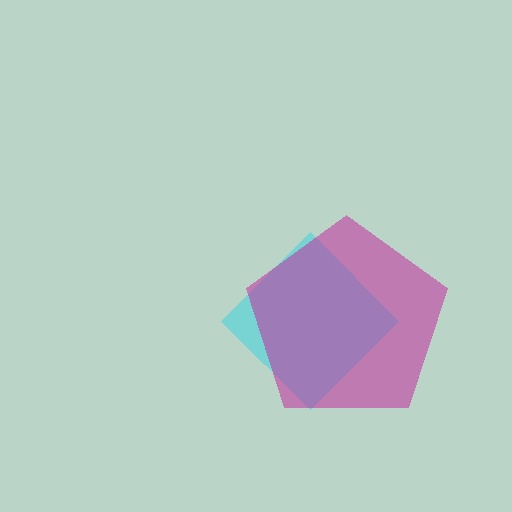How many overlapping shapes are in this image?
There are 2 overlapping shapes in the image.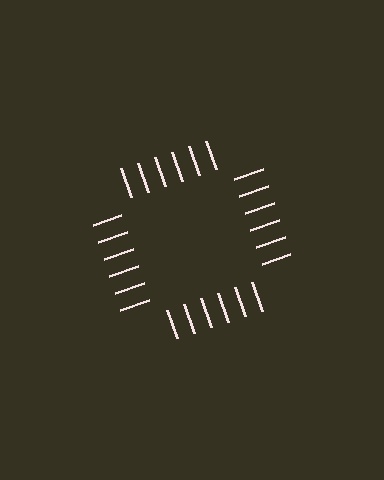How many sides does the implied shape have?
4 sides — the line-ends trace a square.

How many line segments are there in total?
24 — 6 along each of the 4 edges.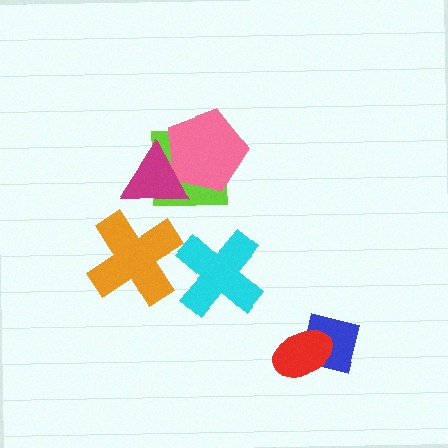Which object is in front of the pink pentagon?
The magenta triangle is in front of the pink pentagon.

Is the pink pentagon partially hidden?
Yes, it is partially covered by another shape.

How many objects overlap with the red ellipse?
1 object overlaps with the red ellipse.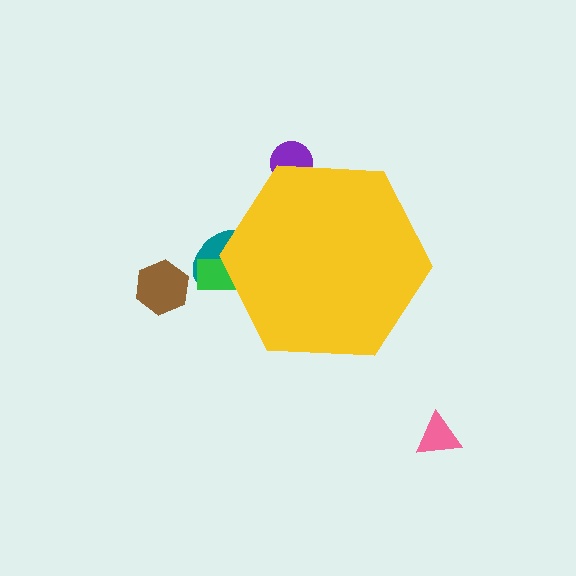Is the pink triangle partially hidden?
No, the pink triangle is fully visible.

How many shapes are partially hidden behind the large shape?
3 shapes are partially hidden.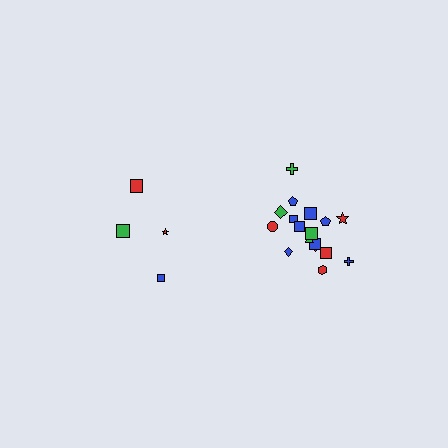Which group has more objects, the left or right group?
The right group.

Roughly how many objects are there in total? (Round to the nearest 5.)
Roughly 20 objects in total.